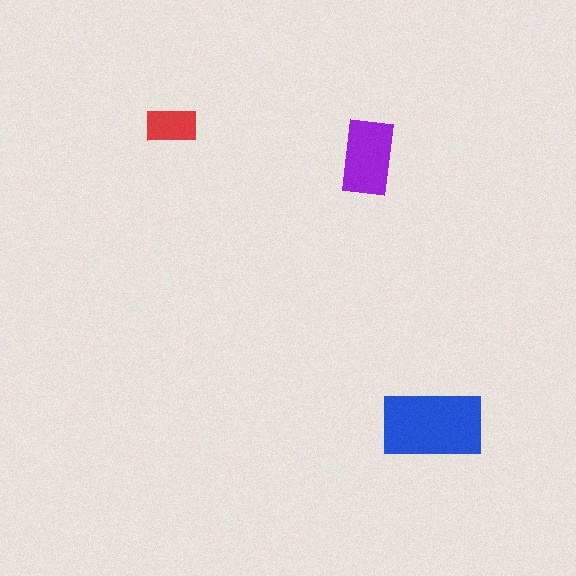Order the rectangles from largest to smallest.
the blue one, the purple one, the red one.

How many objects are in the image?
There are 3 objects in the image.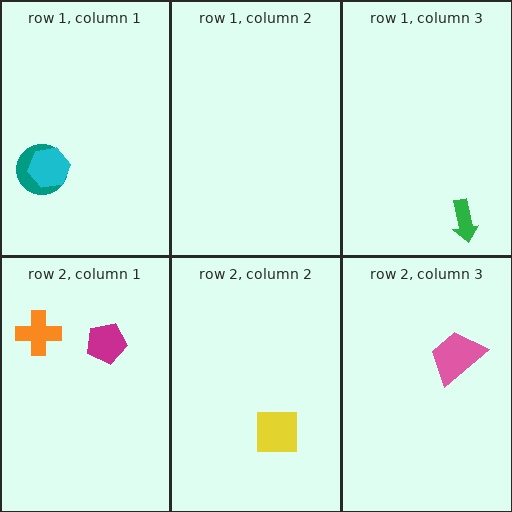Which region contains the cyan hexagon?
The row 1, column 1 region.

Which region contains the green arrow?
The row 1, column 3 region.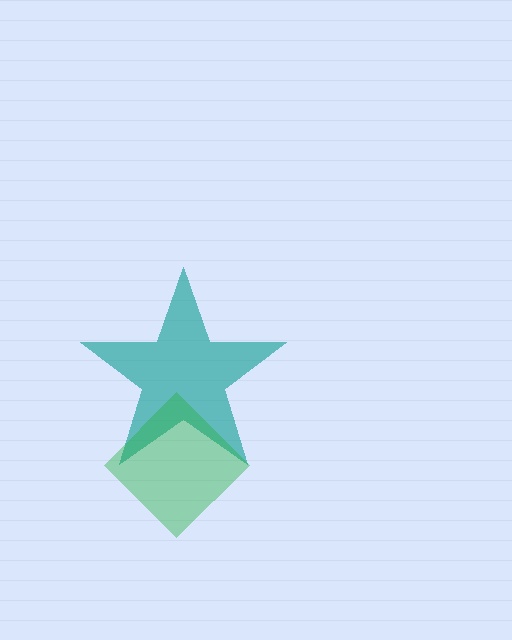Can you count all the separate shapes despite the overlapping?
Yes, there are 2 separate shapes.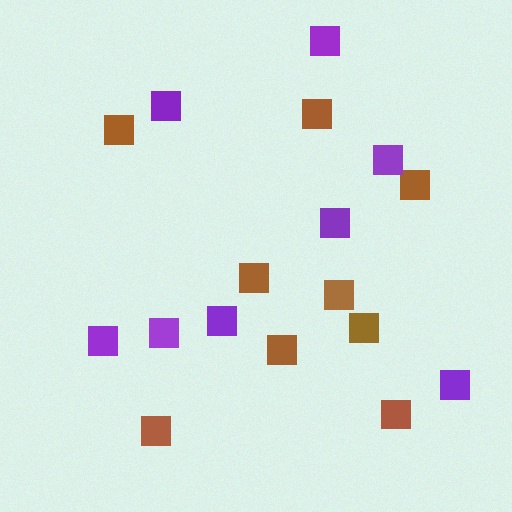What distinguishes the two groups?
There are 2 groups: one group of brown squares (9) and one group of purple squares (8).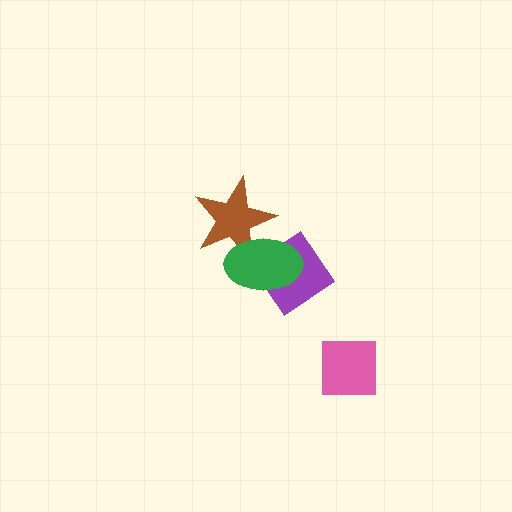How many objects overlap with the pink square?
0 objects overlap with the pink square.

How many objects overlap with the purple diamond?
1 object overlaps with the purple diamond.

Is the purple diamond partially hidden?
Yes, it is partially covered by another shape.